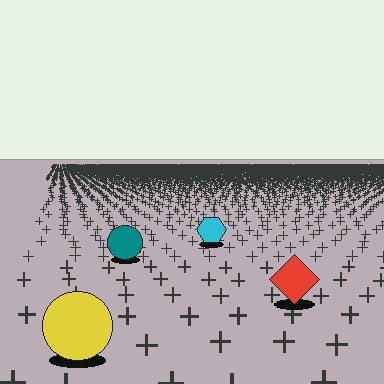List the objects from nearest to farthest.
From nearest to farthest: the yellow circle, the red diamond, the teal circle, the cyan hexagon.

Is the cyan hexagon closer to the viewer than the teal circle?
No. The teal circle is closer — you can tell from the texture gradient: the ground texture is coarser near it.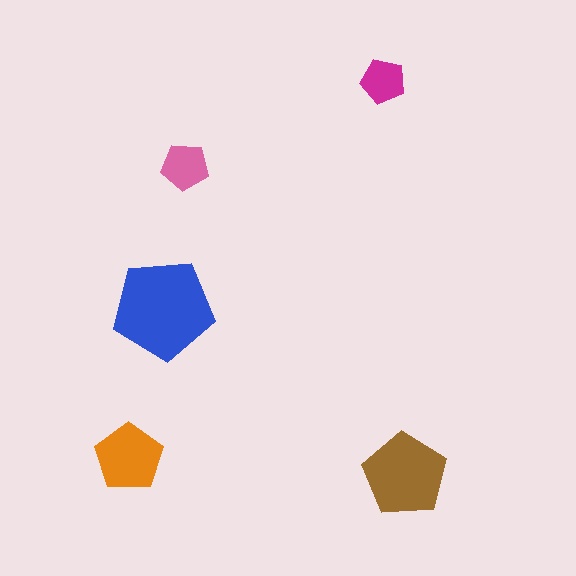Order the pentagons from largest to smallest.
the blue one, the brown one, the orange one, the pink one, the magenta one.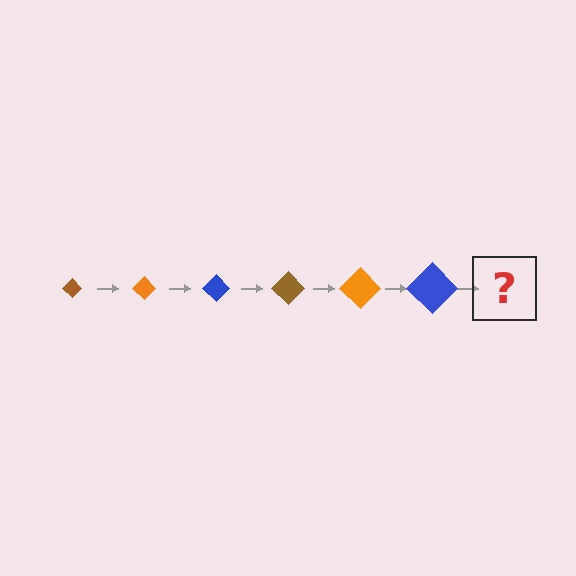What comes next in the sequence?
The next element should be a brown diamond, larger than the previous one.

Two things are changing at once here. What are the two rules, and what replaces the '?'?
The two rules are that the diamond grows larger each step and the color cycles through brown, orange, and blue. The '?' should be a brown diamond, larger than the previous one.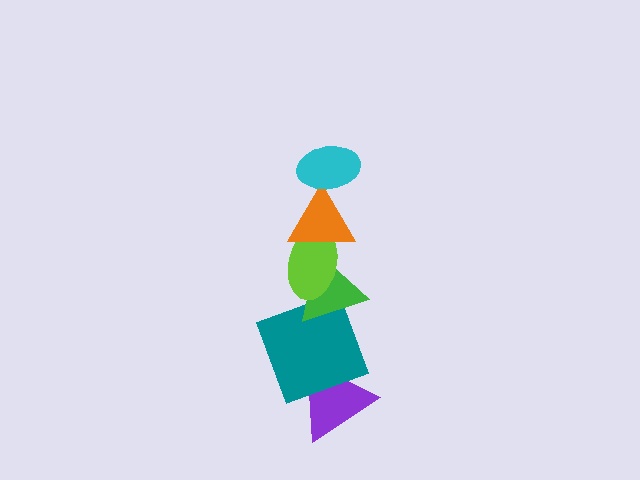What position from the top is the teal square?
The teal square is 5th from the top.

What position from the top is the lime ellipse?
The lime ellipse is 3rd from the top.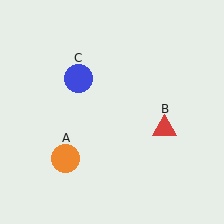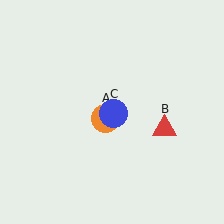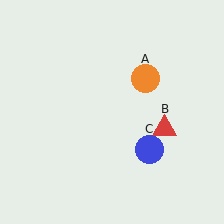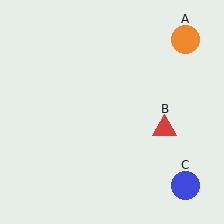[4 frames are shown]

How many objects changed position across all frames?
2 objects changed position: orange circle (object A), blue circle (object C).